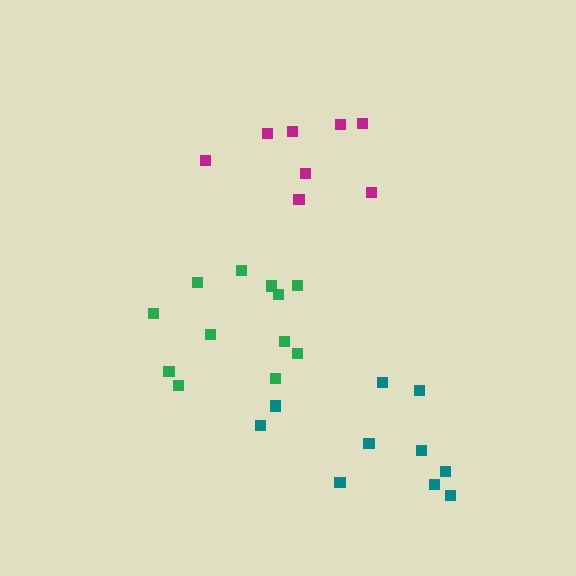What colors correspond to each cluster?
The clusters are colored: magenta, teal, green.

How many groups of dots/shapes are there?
There are 3 groups.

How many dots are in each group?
Group 1: 8 dots, Group 2: 10 dots, Group 3: 12 dots (30 total).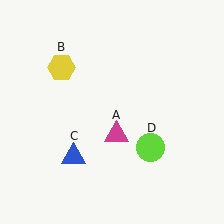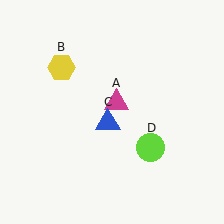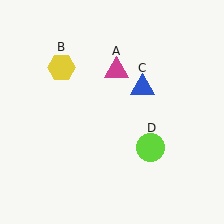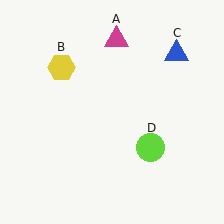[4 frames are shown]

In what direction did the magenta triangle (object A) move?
The magenta triangle (object A) moved up.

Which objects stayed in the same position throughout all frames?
Yellow hexagon (object B) and lime circle (object D) remained stationary.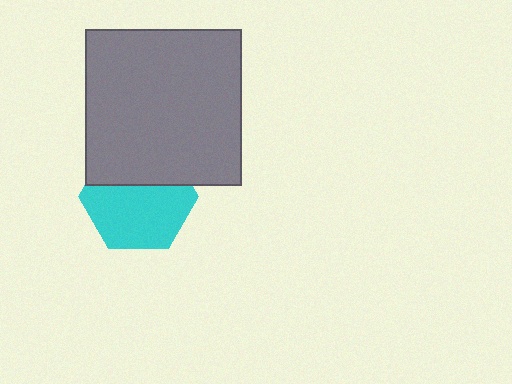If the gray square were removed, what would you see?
You would see the complete cyan hexagon.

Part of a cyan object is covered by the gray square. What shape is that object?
It is a hexagon.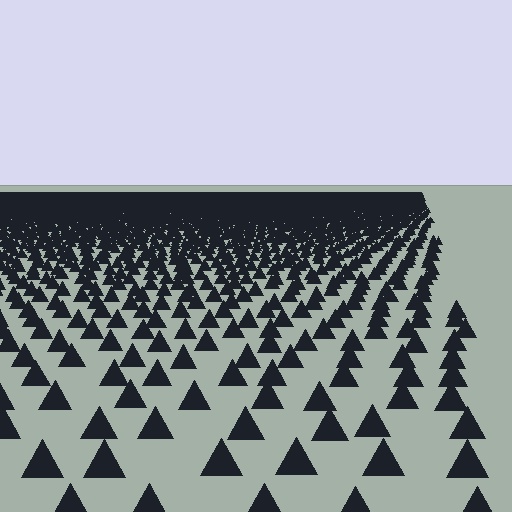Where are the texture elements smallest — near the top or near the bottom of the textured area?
Near the top.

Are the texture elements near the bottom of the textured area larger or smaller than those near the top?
Larger. Near the bottom, elements are closer to the viewer and appear at a bigger on-screen size.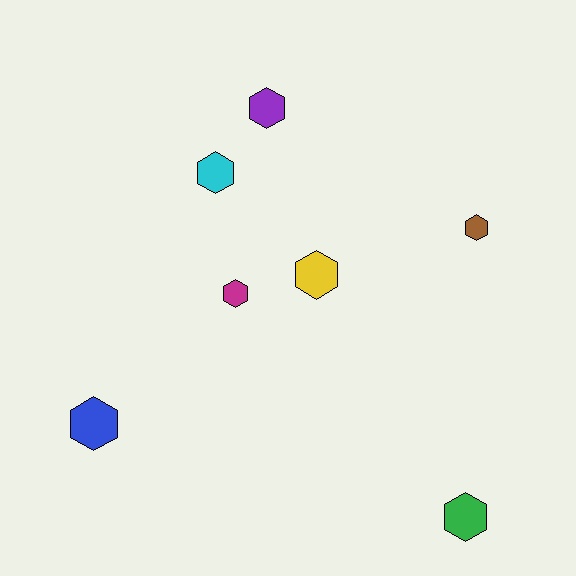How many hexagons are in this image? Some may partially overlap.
There are 7 hexagons.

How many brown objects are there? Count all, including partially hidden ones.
There is 1 brown object.